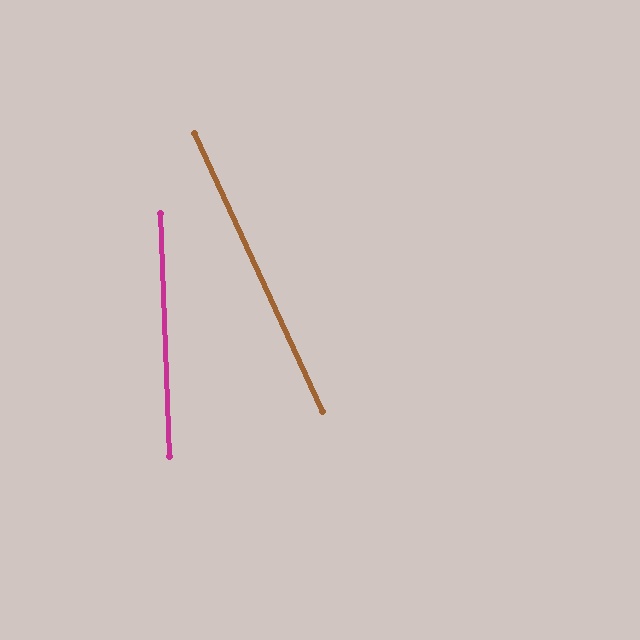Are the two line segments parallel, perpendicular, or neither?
Neither parallel nor perpendicular — they differ by about 23°.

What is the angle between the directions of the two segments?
Approximately 23 degrees.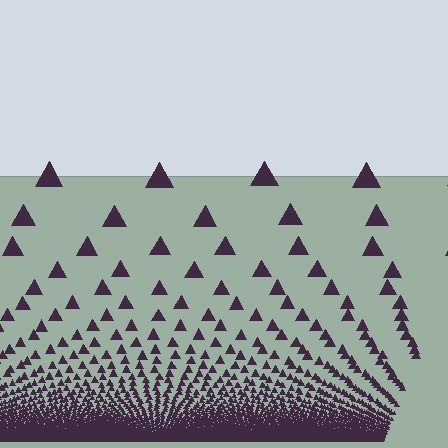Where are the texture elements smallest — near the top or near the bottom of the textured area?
Near the bottom.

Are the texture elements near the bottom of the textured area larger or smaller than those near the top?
Smaller. The gradient is inverted — elements near the bottom are smaller and denser.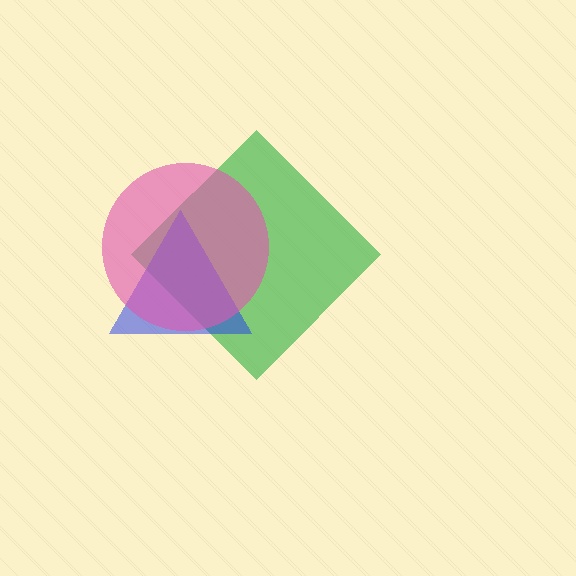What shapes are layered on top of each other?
The layered shapes are: a green diamond, a blue triangle, a pink circle.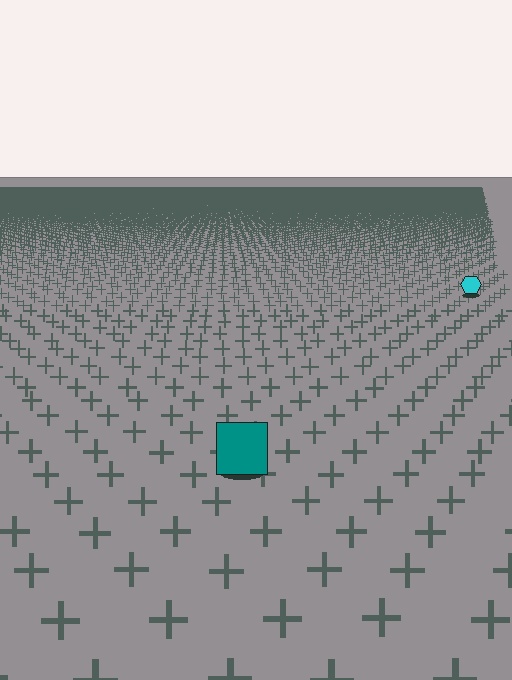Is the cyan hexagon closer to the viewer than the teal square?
No. The teal square is closer — you can tell from the texture gradient: the ground texture is coarser near it.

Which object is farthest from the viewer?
The cyan hexagon is farthest from the viewer. It appears smaller and the ground texture around it is denser.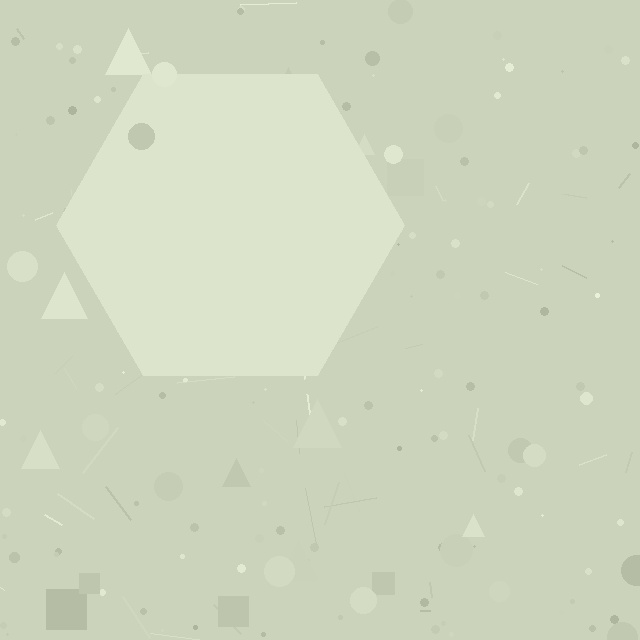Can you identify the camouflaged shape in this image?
The camouflaged shape is a hexagon.